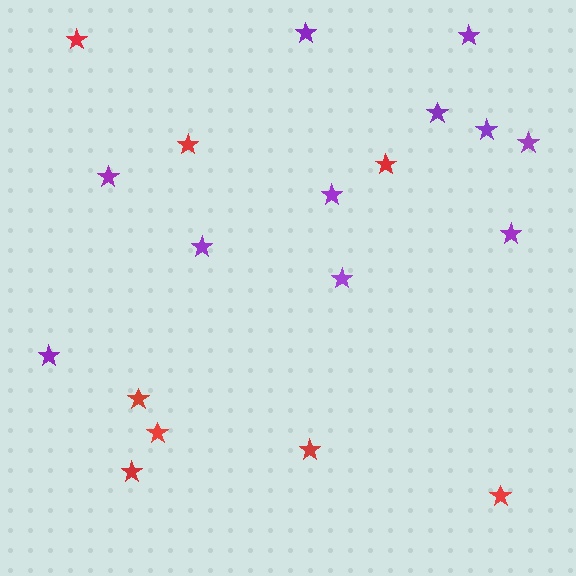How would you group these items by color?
There are 2 groups: one group of purple stars (11) and one group of red stars (8).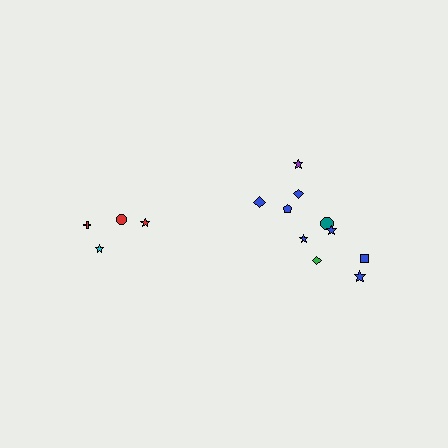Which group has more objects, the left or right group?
The right group.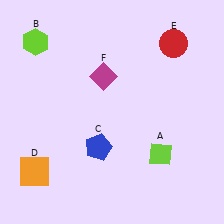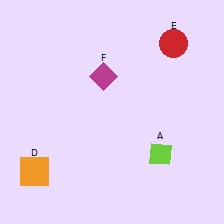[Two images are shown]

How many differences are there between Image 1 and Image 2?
There are 2 differences between the two images.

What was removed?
The blue pentagon (C), the lime hexagon (B) were removed in Image 2.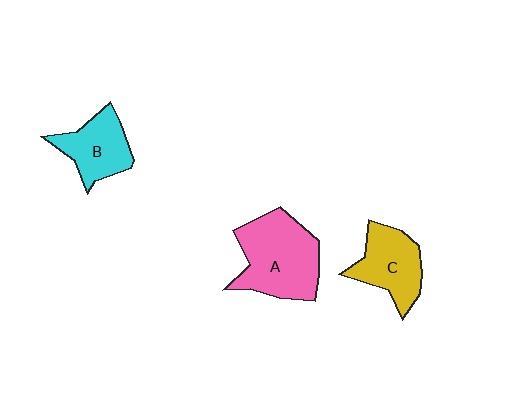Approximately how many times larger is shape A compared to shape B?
Approximately 1.6 times.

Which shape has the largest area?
Shape A (pink).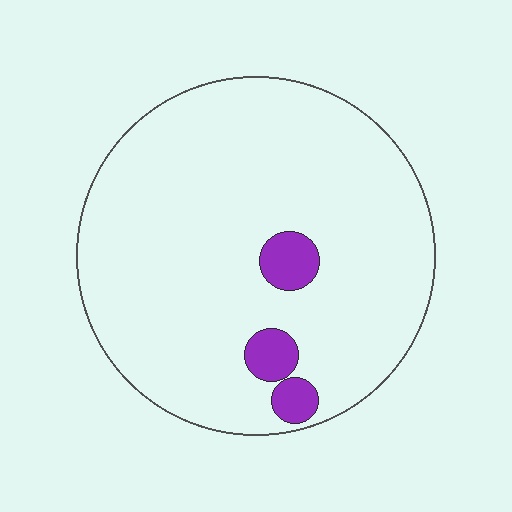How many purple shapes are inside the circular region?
3.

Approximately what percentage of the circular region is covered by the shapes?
Approximately 5%.